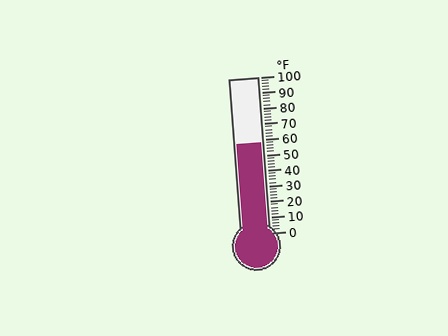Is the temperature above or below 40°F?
The temperature is above 40°F.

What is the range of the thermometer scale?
The thermometer scale ranges from 0°F to 100°F.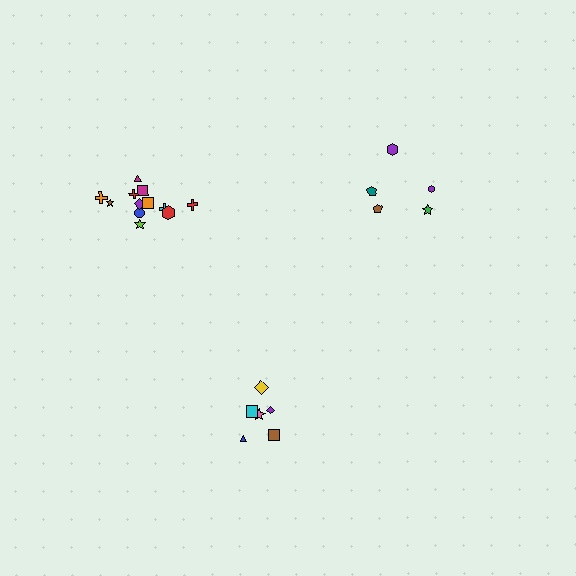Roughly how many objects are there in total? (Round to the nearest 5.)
Roughly 25 objects in total.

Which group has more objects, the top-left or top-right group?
The top-left group.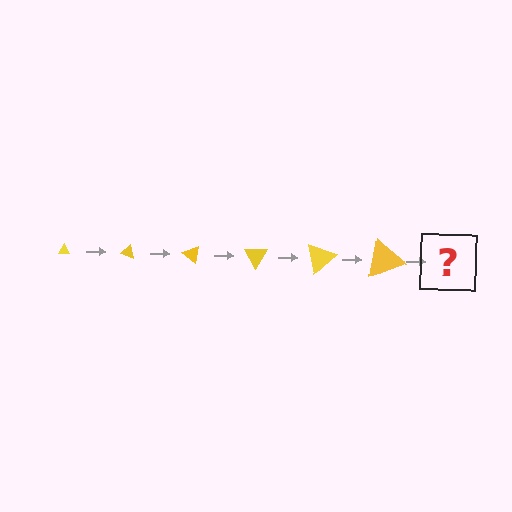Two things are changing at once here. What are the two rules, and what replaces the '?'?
The two rules are that the triangle grows larger each step and it rotates 20 degrees each step. The '?' should be a triangle, larger than the previous one and rotated 120 degrees from the start.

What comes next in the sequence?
The next element should be a triangle, larger than the previous one and rotated 120 degrees from the start.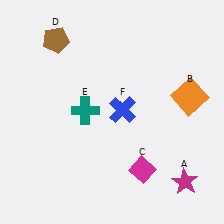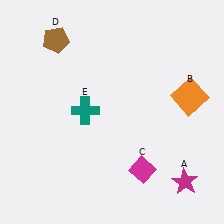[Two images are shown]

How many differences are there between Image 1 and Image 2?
There is 1 difference between the two images.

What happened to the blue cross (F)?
The blue cross (F) was removed in Image 2. It was in the top-right area of Image 1.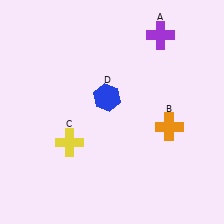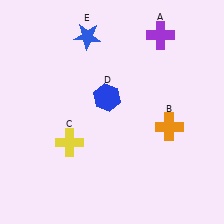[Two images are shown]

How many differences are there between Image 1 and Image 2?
There is 1 difference between the two images.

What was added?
A blue star (E) was added in Image 2.